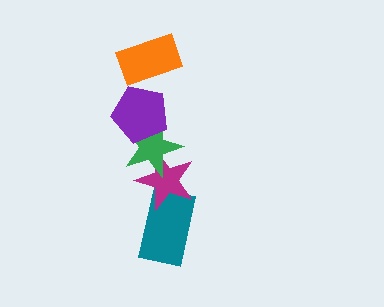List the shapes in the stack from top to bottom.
From top to bottom: the orange rectangle, the purple pentagon, the green star, the magenta star, the teal rectangle.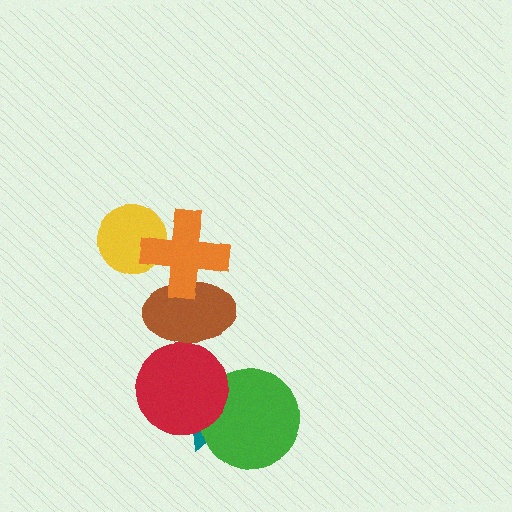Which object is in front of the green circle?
The red circle is in front of the green circle.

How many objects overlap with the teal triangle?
2 objects overlap with the teal triangle.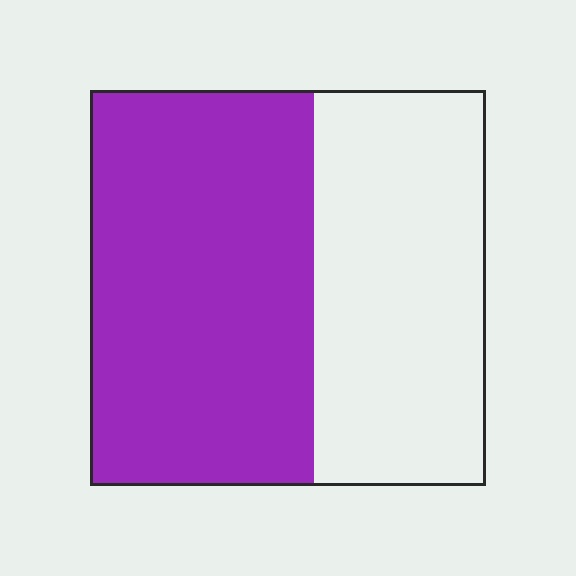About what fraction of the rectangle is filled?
About three fifths (3/5).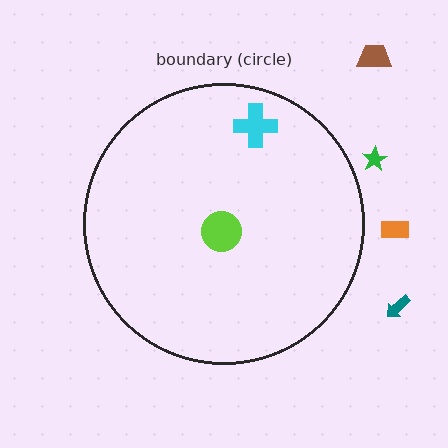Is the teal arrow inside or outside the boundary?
Outside.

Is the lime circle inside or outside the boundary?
Inside.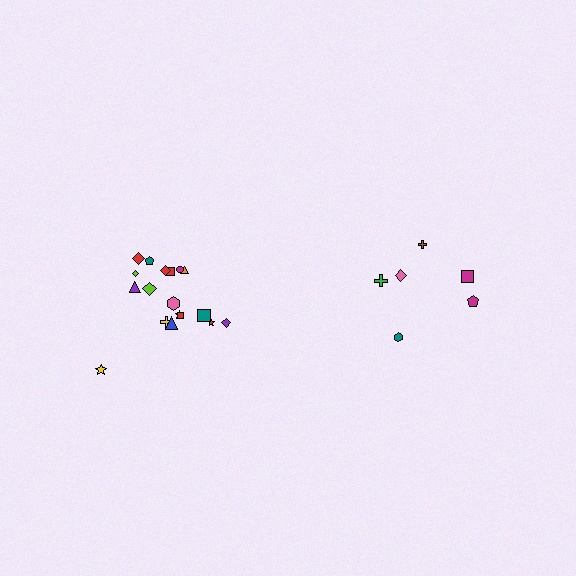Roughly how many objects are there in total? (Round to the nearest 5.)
Roughly 25 objects in total.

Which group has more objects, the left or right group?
The left group.